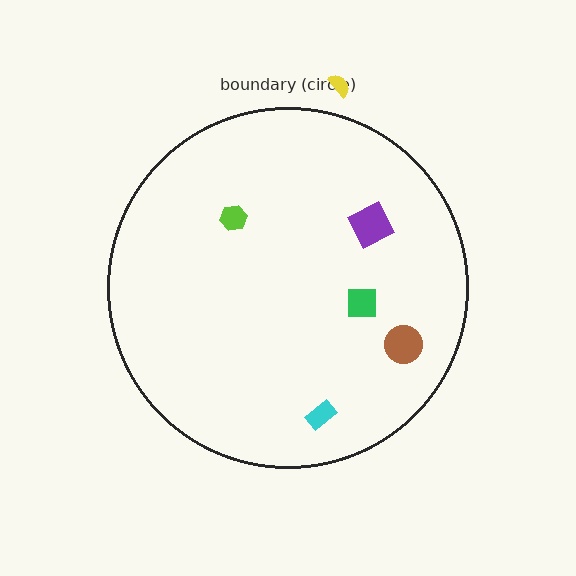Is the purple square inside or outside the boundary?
Inside.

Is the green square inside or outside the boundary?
Inside.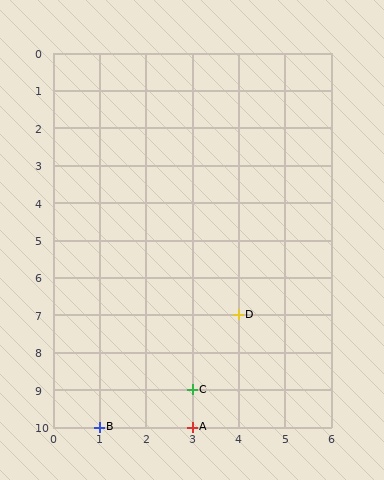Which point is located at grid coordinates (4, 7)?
Point D is at (4, 7).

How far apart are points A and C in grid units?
Points A and C are 1 row apart.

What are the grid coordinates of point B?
Point B is at grid coordinates (1, 10).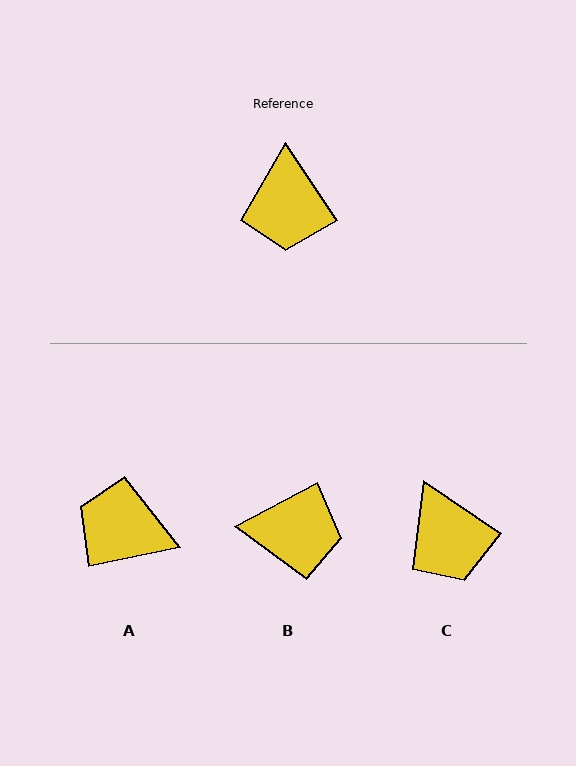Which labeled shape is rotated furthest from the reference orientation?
A, about 112 degrees away.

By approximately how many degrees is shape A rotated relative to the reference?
Approximately 112 degrees clockwise.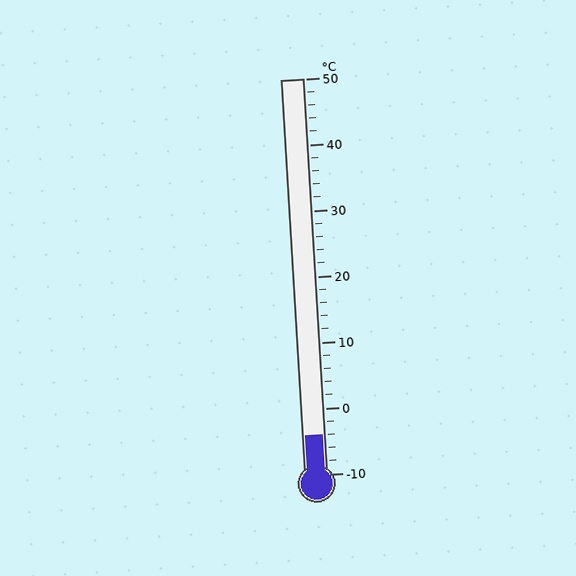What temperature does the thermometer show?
The thermometer shows approximately -4°C.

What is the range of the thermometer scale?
The thermometer scale ranges from -10°C to 50°C.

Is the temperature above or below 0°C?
The temperature is below 0°C.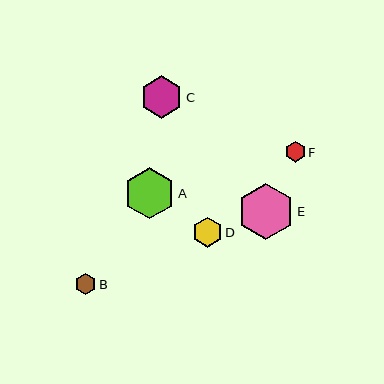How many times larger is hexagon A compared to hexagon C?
Hexagon A is approximately 1.2 times the size of hexagon C.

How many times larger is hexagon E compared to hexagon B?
Hexagon E is approximately 2.7 times the size of hexagon B.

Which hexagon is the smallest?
Hexagon F is the smallest with a size of approximately 20 pixels.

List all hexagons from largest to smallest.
From largest to smallest: E, A, C, D, B, F.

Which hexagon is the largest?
Hexagon E is the largest with a size of approximately 56 pixels.